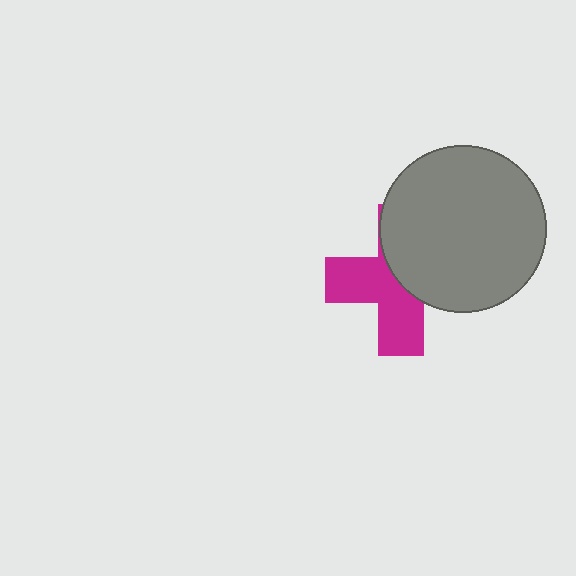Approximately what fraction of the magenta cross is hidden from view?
Roughly 50% of the magenta cross is hidden behind the gray circle.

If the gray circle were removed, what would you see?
You would see the complete magenta cross.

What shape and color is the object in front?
The object in front is a gray circle.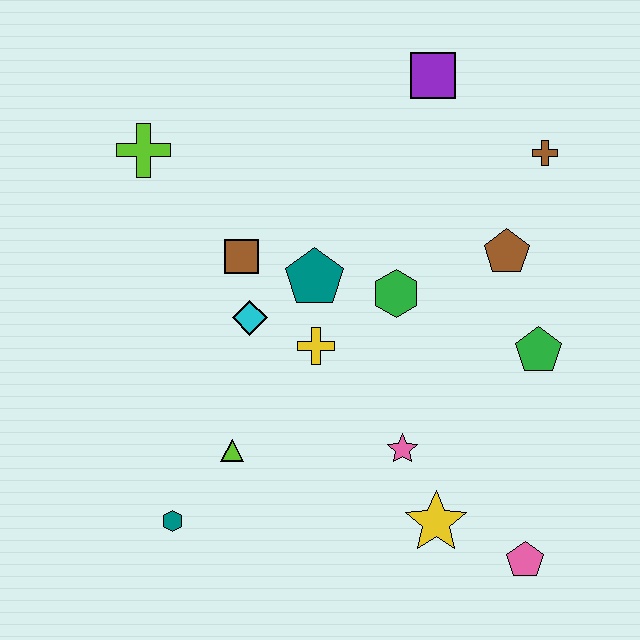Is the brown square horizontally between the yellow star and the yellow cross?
No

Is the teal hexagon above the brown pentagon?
No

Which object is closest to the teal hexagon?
The lime triangle is closest to the teal hexagon.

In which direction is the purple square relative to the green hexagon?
The purple square is above the green hexagon.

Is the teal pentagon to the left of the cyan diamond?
No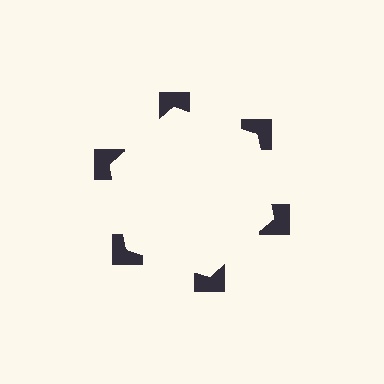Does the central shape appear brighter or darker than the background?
It typically appears slightly brighter than the background, even though no actual brightness change is drawn.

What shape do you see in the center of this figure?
An illusory hexagon — its edges are inferred from the aligned wedge cuts in the notched squares, not physically drawn.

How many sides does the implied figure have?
6 sides.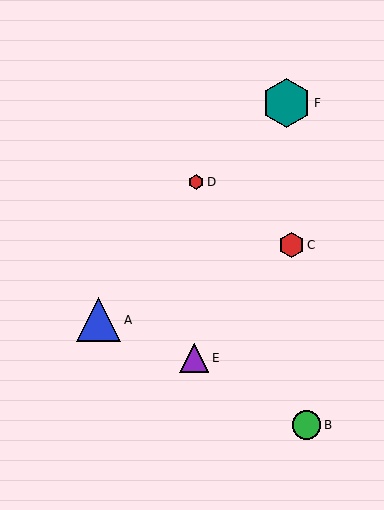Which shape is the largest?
The teal hexagon (labeled F) is the largest.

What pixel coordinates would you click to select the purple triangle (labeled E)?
Click at (194, 358) to select the purple triangle E.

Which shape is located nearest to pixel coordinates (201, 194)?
The red hexagon (labeled D) at (196, 182) is nearest to that location.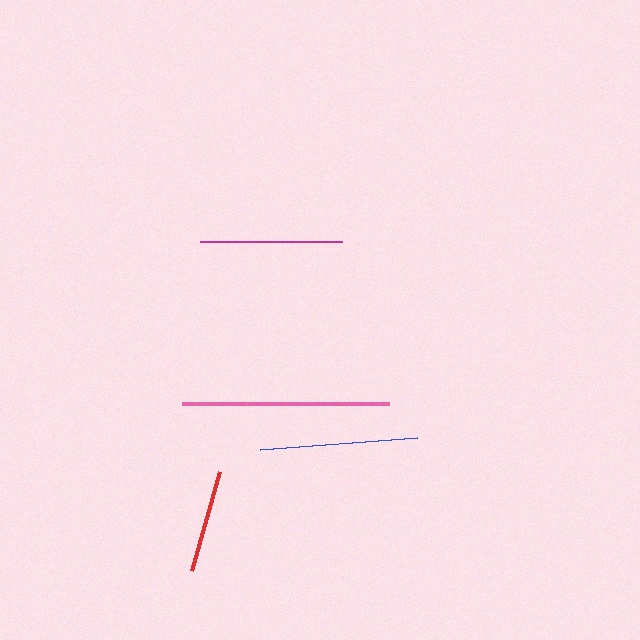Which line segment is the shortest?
The red line is the shortest at approximately 103 pixels.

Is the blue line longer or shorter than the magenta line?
The blue line is longer than the magenta line.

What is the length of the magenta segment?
The magenta segment is approximately 142 pixels long.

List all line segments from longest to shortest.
From longest to shortest: pink, blue, magenta, red.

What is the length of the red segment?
The red segment is approximately 103 pixels long.